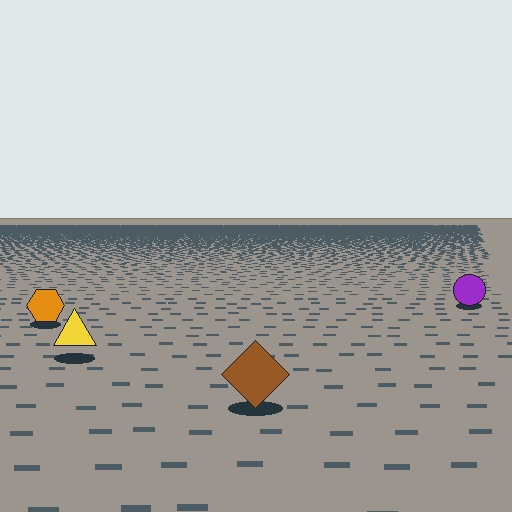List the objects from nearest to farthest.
From nearest to farthest: the brown diamond, the yellow triangle, the orange hexagon, the purple circle.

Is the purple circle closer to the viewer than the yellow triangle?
No. The yellow triangle is closer — you can tell from the texture gradient: the ground texture is coarser near it.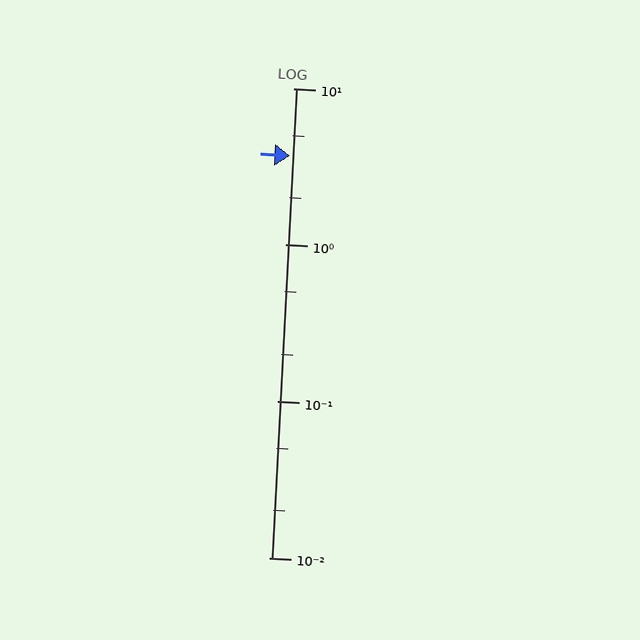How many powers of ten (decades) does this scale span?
The scale spans 3 decades, from 0.01 to 10.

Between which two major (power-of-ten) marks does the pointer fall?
The pointer is between 1 and 10.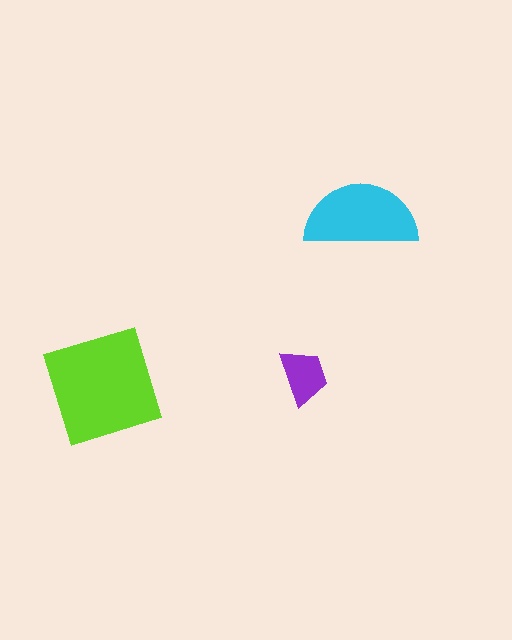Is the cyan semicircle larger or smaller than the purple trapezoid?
Larger.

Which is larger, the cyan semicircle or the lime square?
The lime square.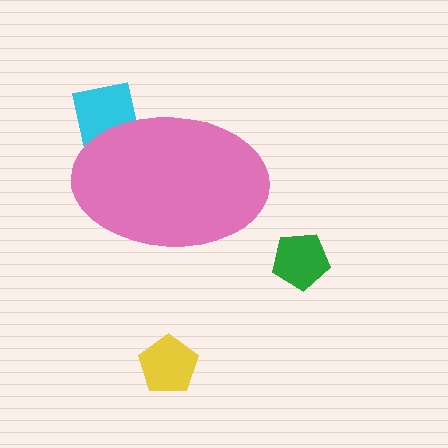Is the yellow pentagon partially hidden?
No, the yellow pentagon is fully visible.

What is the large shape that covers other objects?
A pink ellipse.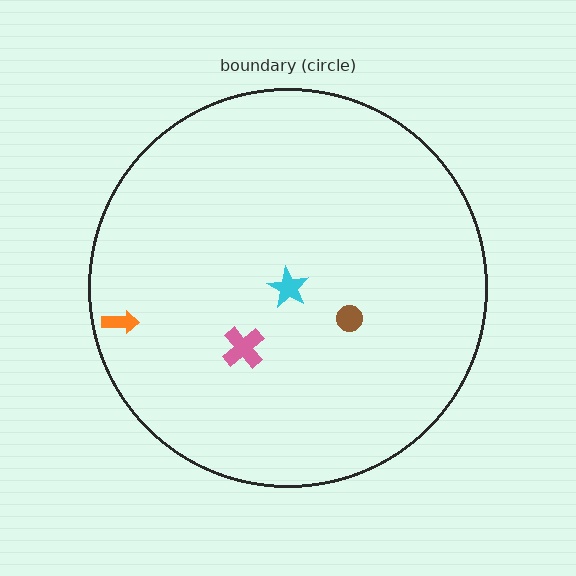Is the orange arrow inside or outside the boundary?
Inside.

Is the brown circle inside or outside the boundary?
Inside.